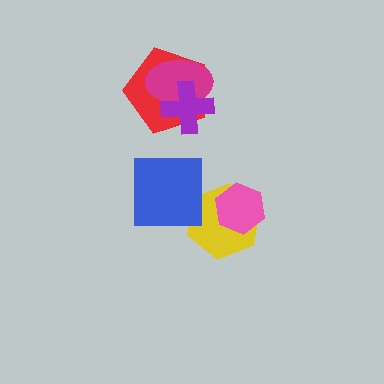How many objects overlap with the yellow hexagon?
2 objects overlap with the yellow hexagon.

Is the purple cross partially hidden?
No, no other shape covers it.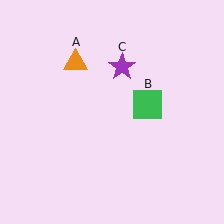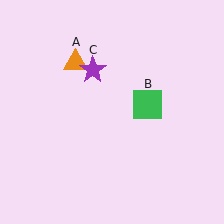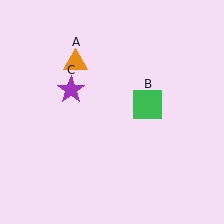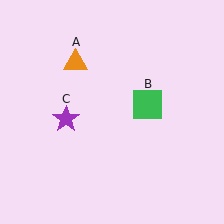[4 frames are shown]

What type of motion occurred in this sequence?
The purple star (object C) rotated counterclockwise around the center of the scene.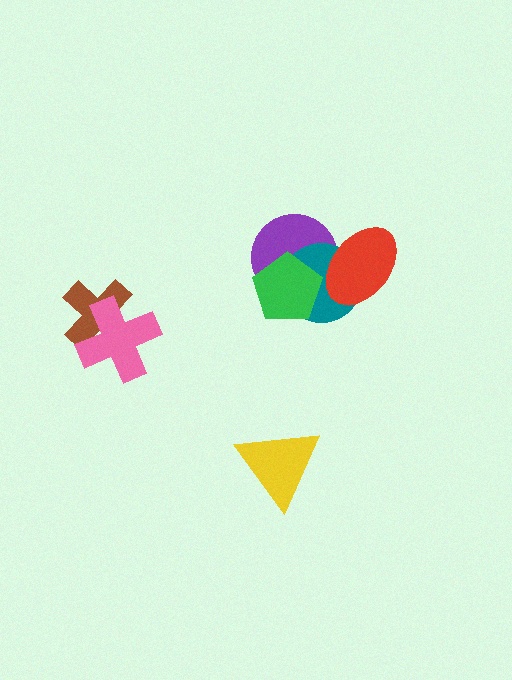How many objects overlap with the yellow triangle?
0 objects overlap with the yellow triangle.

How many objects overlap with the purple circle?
3 objects overlap with the purple circle.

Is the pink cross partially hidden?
No, no other shape covers it.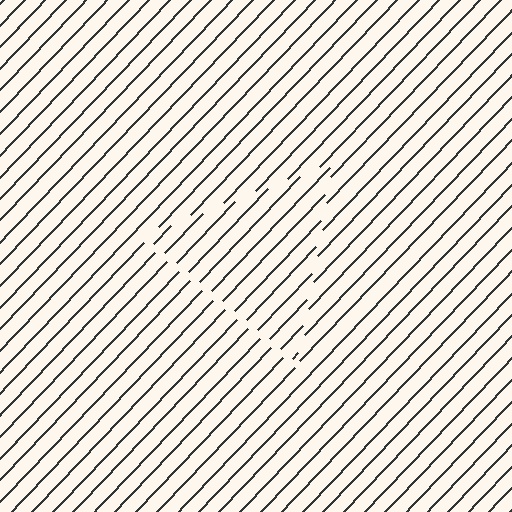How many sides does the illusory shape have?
3 sides — the line-ends trace a triangle.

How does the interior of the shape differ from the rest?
The interior of the shape contains the same grating, shifted by half a period — the contour is defined by the phase discontinuity where line-ends from the inner and outer gratings abut.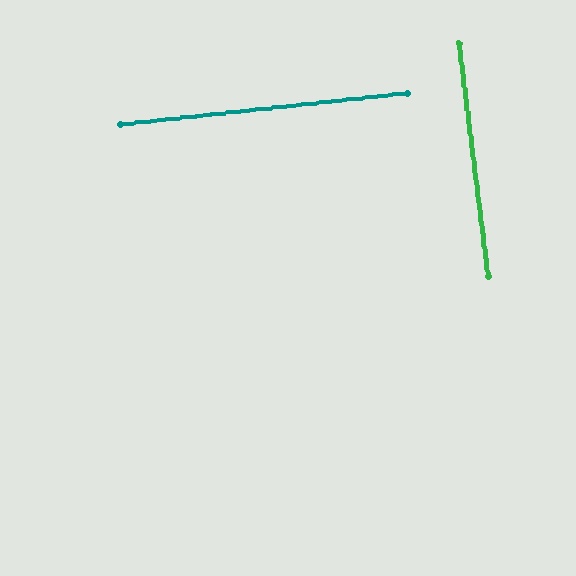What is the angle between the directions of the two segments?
Approximately 89 degrees.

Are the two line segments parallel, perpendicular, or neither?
Perpendicular — they meet at approximately 89°.